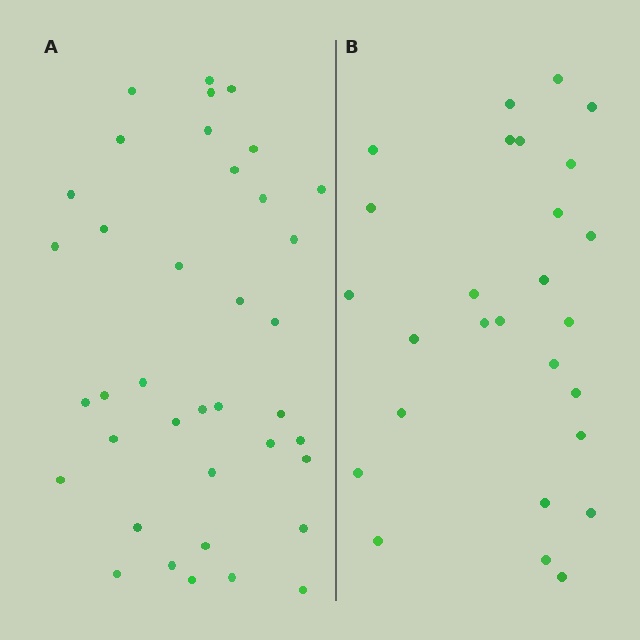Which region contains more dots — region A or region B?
Region A (the left region) has more dots.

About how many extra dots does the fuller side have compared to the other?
Region A has roughly 12 or so more dots than region B.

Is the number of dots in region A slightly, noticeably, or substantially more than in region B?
Region A has noticeably more, but not dramatically so. The ratio is roughly 1.4 to 1.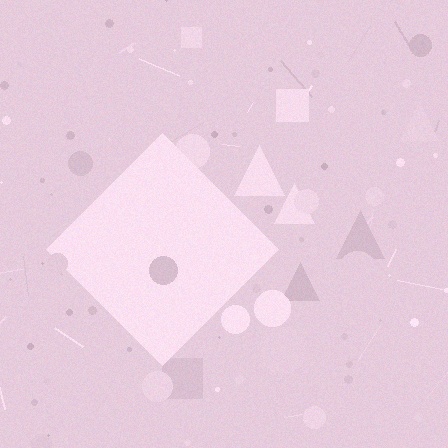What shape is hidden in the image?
A diamond is hidden in the image.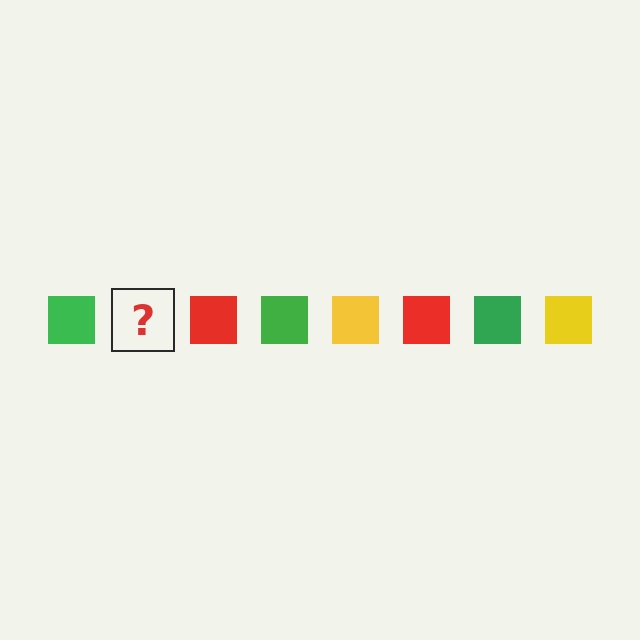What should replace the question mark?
The question mark should be replaced with a yellow square.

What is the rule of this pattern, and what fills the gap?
The rule is that the pattern cycles through green, yellow, red squares. The gap should be filled with a yellow square.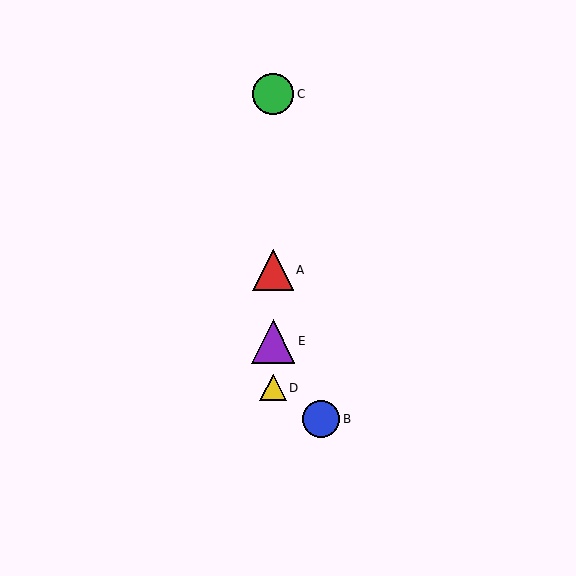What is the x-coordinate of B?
Object B is at x≈321.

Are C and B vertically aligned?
No, C is at x≈273 and B is at x≈321.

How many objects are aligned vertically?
4 objects (A, C, D, E) are aligned vertically.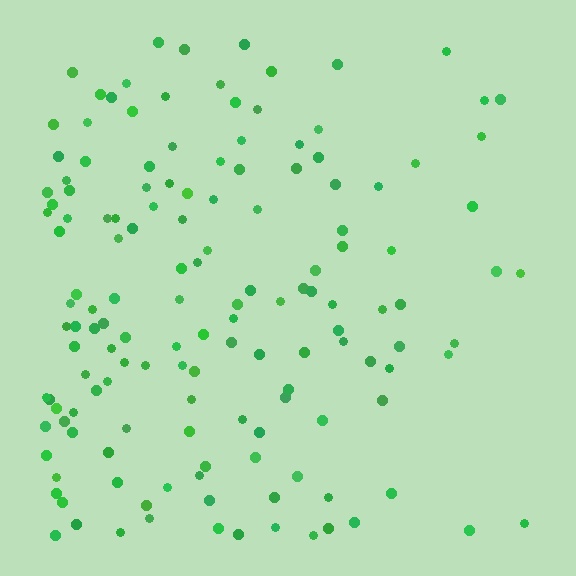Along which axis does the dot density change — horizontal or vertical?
Horizontal.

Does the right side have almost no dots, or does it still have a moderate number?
Still a moderate number, just noticeably fewer than the left.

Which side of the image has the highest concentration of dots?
The left.